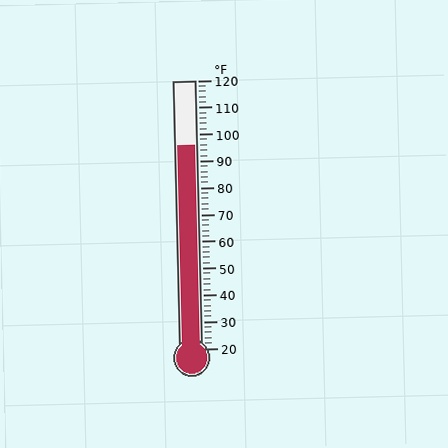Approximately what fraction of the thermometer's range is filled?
The thermometer is filled to approximately 75% of its range.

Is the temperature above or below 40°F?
The temperature is above 40°F.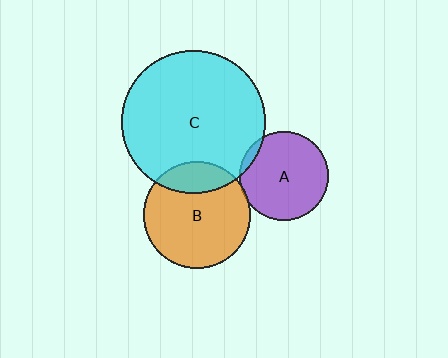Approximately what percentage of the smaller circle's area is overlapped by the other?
Approximately 20%.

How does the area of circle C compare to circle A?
Approximately 2.6 times.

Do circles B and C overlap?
Yes.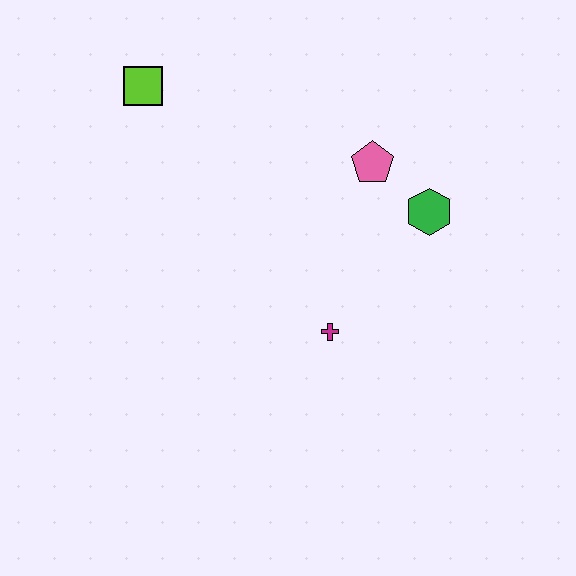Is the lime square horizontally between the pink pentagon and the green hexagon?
No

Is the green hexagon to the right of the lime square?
Yes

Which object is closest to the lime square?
The pink pentagon is closest to the lime square.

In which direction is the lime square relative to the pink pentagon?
The lime square is to the left of the pink pentagon.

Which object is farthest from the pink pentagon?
The lime square is farthest from the pink pentagon.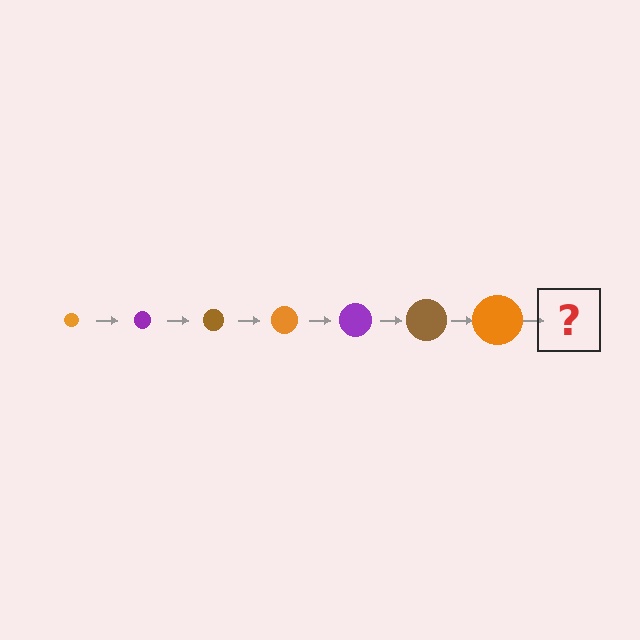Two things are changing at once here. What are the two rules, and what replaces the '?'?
The two rules are that the circle grows larger each step and the color cycles through orange, purple, and brown. The '?' should be a purple circle, larger than the previous one.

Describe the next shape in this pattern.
It should be a purple circle, larger than the previous one.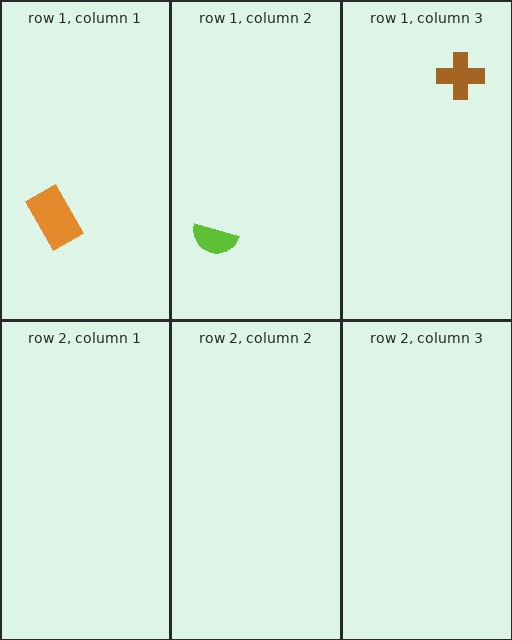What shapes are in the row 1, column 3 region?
The brown cross.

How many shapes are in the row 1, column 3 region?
1.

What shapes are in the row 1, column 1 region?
The orange rectangle.